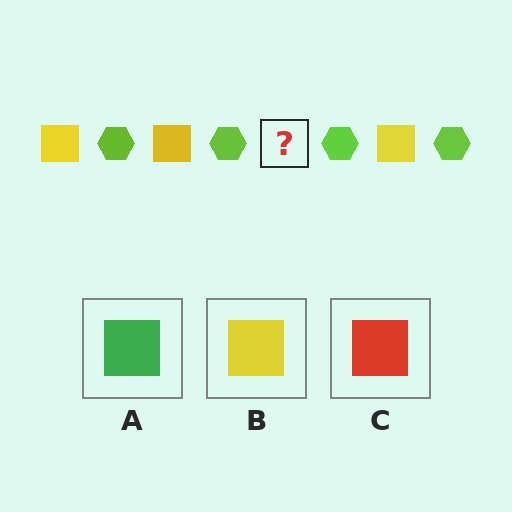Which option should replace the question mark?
Option B.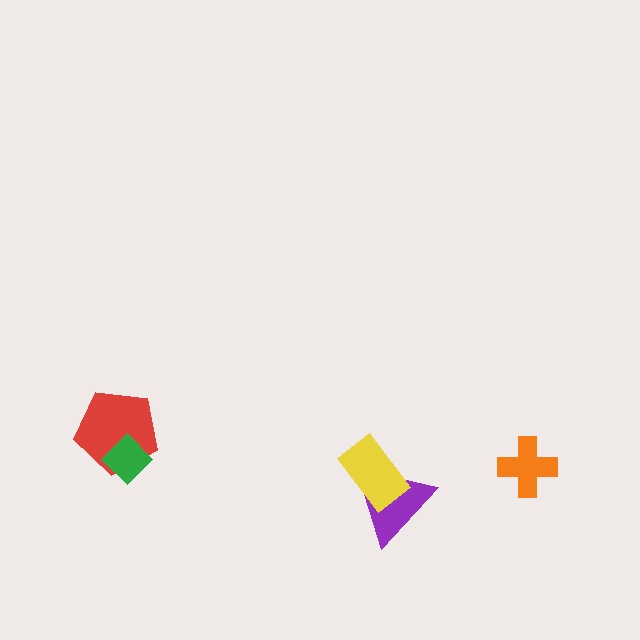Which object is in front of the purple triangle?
The yellow rectangle is in front of the purple triangle.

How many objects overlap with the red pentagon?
1 object overlaps with the red pentagon.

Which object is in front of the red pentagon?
The green diamond is in front of the red pentagon.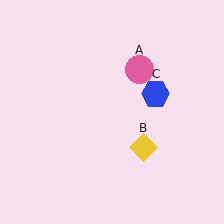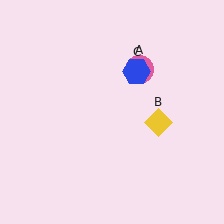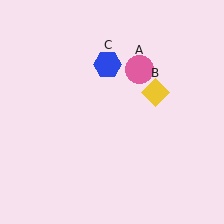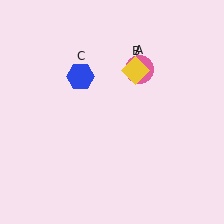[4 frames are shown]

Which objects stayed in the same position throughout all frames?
Pink circle (object A) remained stationary.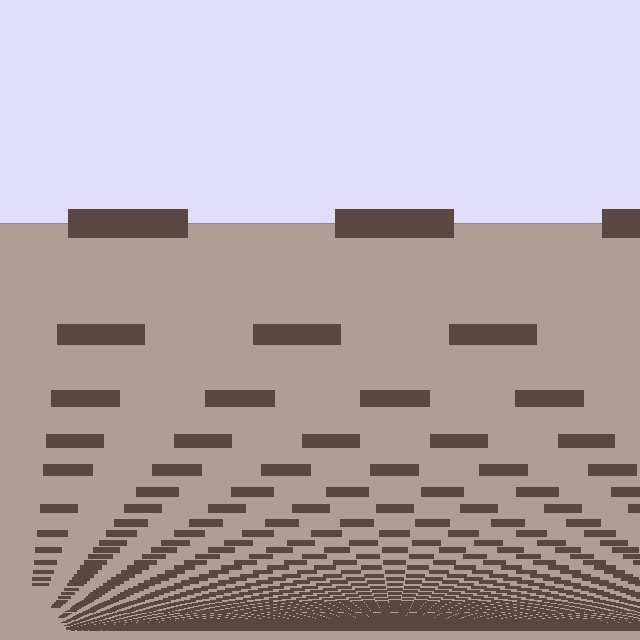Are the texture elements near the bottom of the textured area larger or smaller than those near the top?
Smaller. The gradient is inverted — elements near the bottom are smaller and denser.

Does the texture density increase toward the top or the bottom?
Density increases toward the bottom.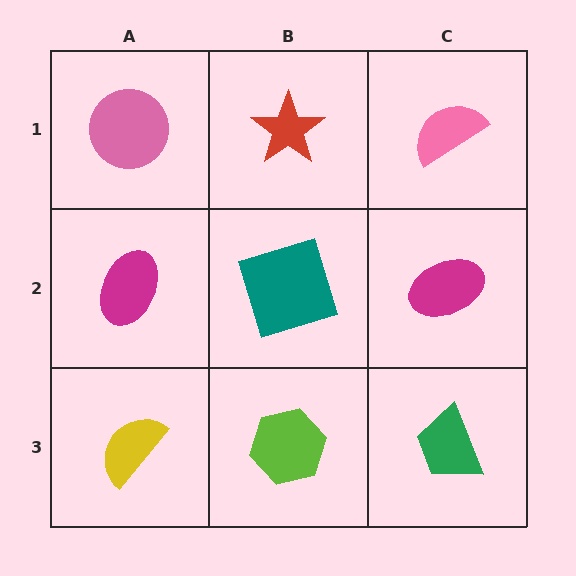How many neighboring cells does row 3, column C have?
2.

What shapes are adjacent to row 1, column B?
A teal square (row 2, column B), a pink circle (row 1, column A), a pink semicircle (row 1, column C).